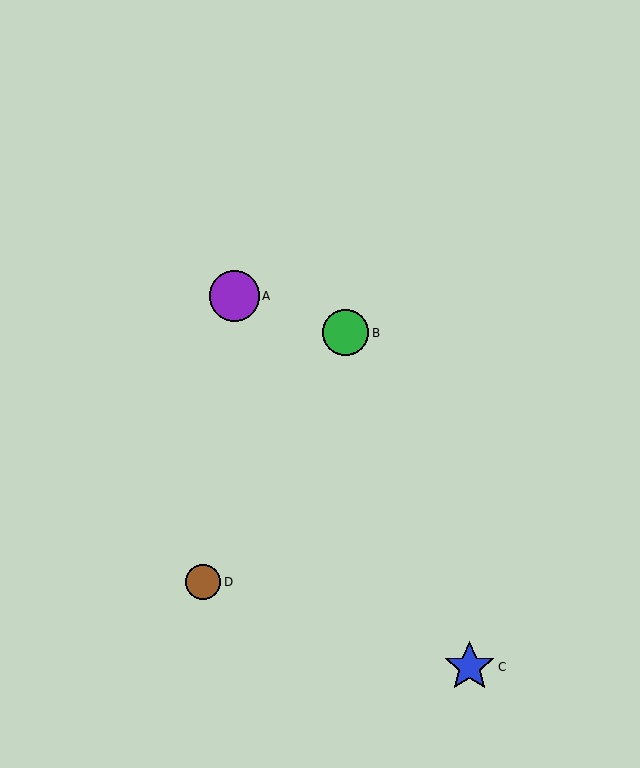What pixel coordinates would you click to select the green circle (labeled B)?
Click at (345, 333) to select the green circle B.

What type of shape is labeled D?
Shape D is a brown circle.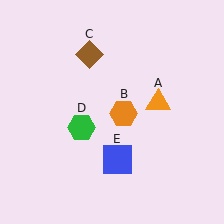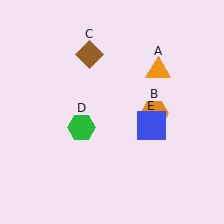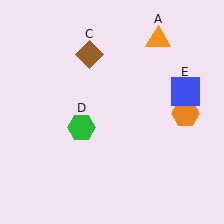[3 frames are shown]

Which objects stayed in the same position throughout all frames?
Brown diamond (object C) and green hexagon (object D) remained stationary.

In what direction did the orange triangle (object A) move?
The orange triangle (object A) moved up.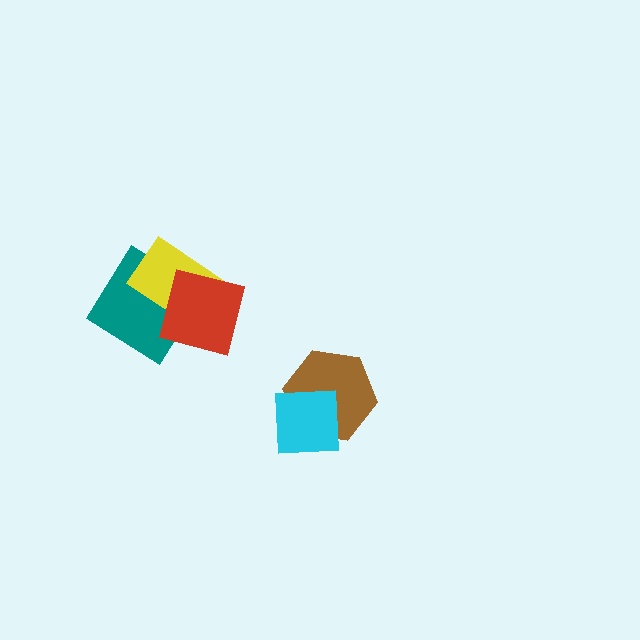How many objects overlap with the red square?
2 objects overlap with the red square.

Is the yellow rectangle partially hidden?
Yes, it is partially covered by another shape.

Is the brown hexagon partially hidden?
Yes, it is partially covered by another shape.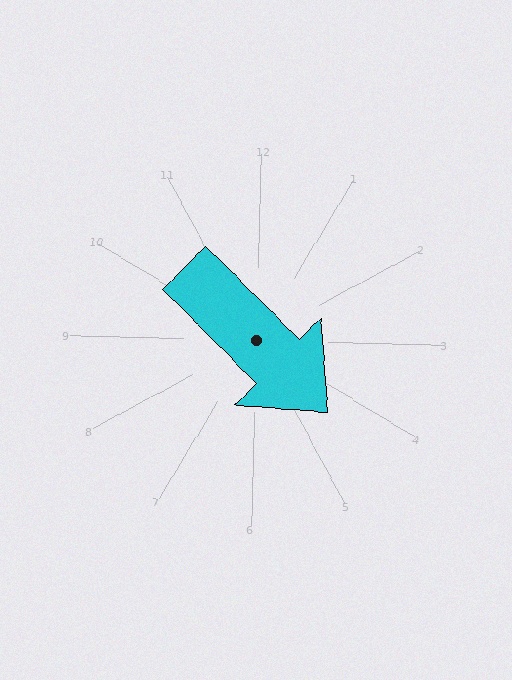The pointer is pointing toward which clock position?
Roughly 4 o'clock.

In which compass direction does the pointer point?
Southeast.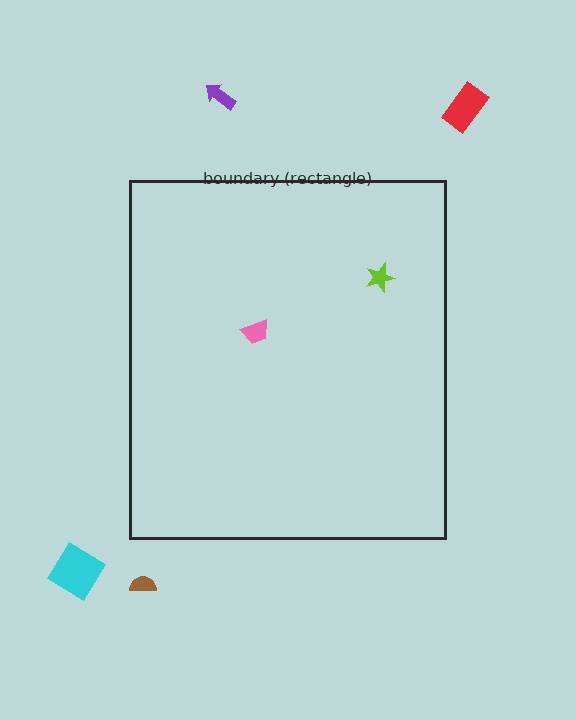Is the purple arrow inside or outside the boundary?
Outside.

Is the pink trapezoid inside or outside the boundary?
Inside.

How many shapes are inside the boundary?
2 inside, 4 outside.